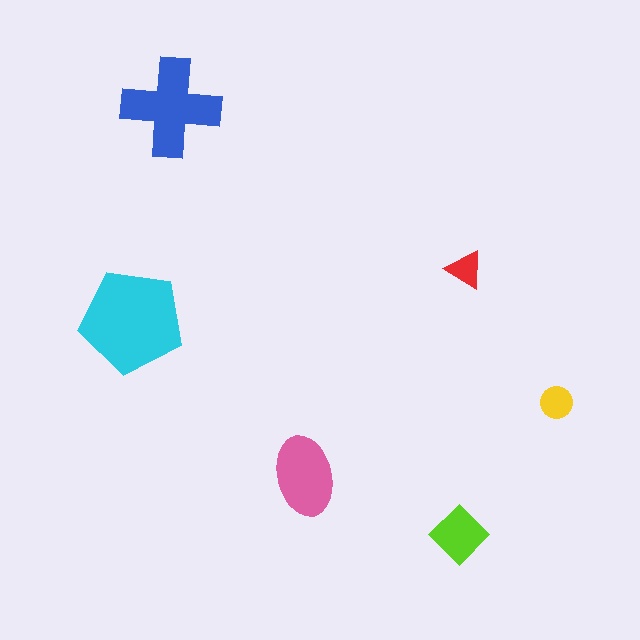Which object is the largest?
The cyan pentagon.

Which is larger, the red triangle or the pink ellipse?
The pink ellipse.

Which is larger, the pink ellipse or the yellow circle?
The pink ellipse.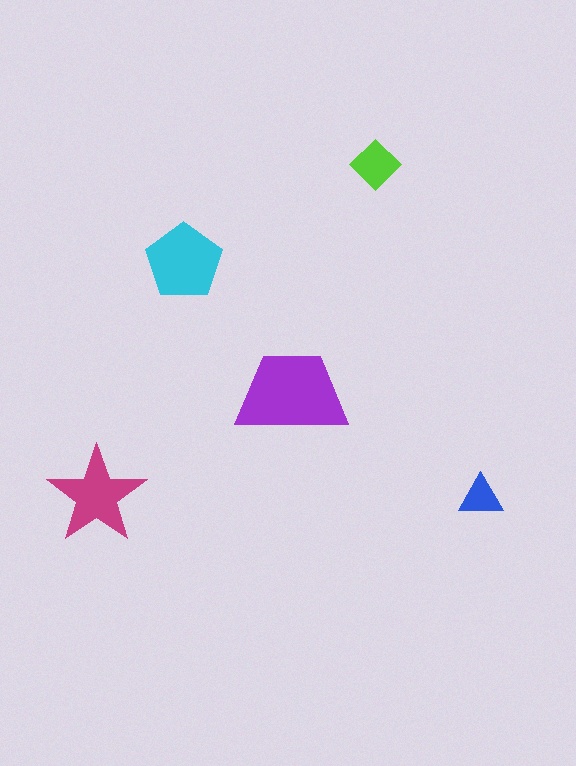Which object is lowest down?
The blue triangle is bottommost.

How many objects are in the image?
There are 5 objects in the image.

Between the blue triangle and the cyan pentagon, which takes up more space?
The cyan pentagon.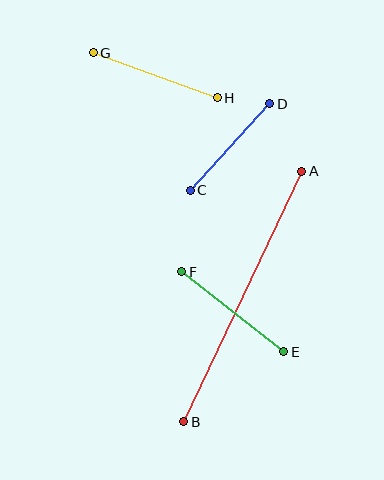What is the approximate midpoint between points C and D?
The midpoint is at approximately (230, 147) pixels.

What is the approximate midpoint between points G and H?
The midpoint is at approximately (155, 75) pixels.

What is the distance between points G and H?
The distance is approximately 132 pixels.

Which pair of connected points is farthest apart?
Points A and B are farthest apart.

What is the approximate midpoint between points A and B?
The midpoint is at approximately (243, 296) pixels.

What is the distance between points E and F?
The distance is approximately 129 pixels.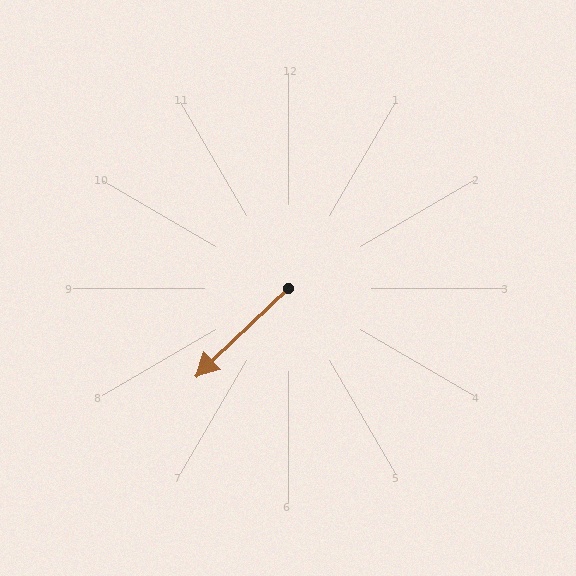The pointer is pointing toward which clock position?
Roughly 8 o'clock.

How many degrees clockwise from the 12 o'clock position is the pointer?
Approximately 226 degrees.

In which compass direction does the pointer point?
Southwest.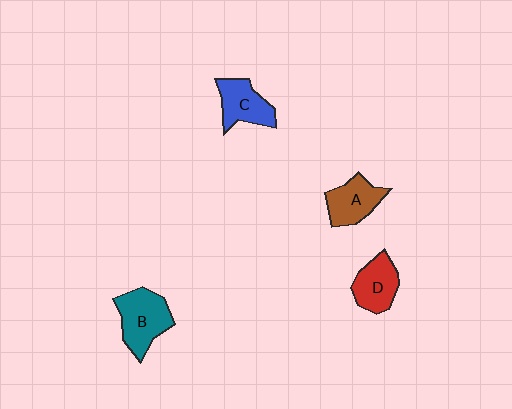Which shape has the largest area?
Shape B (teal).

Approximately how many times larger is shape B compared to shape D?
Approximately 1.3 times.